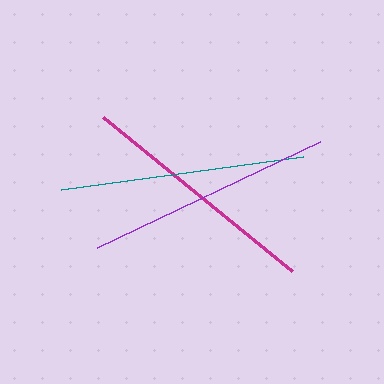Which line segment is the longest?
The purple line is the longest at approximately 247 pixels.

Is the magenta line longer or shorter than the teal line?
The teal line is longer than the magenta line.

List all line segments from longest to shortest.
From longest to shortest: purple, teal, magenta.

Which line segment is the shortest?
The magenta line is the shortest at approximately 244 pixels.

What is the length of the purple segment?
The purple segment is approximately 247 pixels long.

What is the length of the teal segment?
The teal segment is approximately 244 pixels long.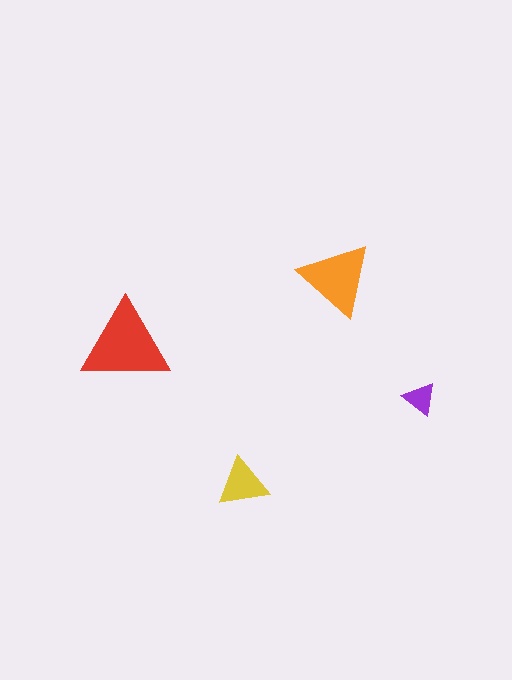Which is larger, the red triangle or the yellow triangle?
The red one.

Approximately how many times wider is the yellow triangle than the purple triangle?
About 1.5 times wider.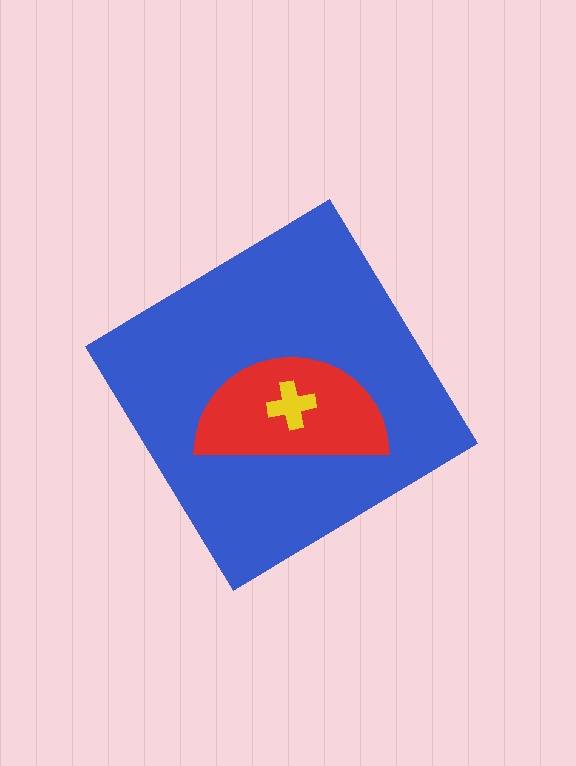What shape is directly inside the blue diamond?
The red semicircle.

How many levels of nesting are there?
3.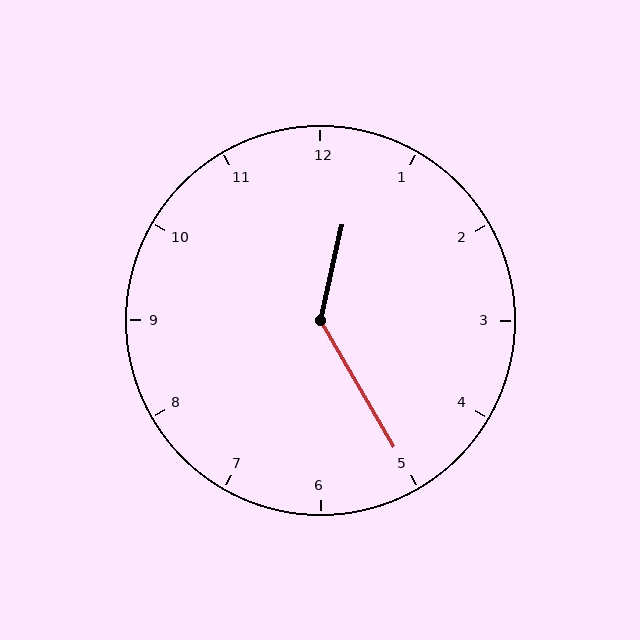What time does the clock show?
12:25.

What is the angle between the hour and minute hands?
Approximately 138 degrees.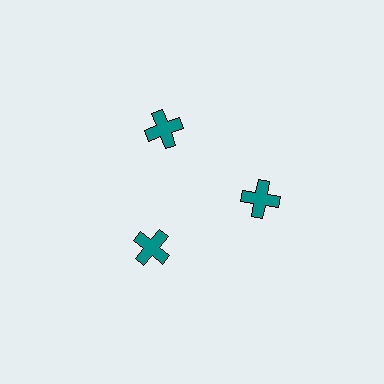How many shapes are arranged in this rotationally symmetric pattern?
There are 3 shapes, arranged in 3 groups of 1.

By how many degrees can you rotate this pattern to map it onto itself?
The pattern maps onto itself every 120 degrees of rotation.